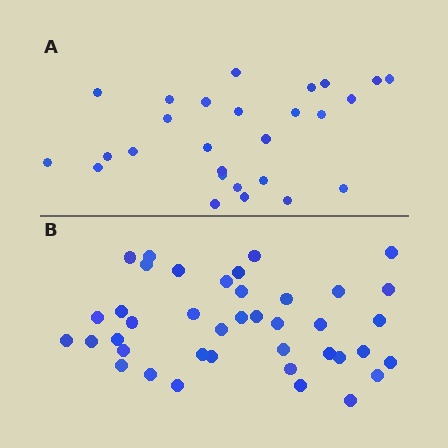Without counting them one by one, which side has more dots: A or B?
Region B (the bottom region) has more dots.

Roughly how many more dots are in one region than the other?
Region B has approximately 15 more dots than region A.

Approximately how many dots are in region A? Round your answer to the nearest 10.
About 30 dots. (The exact count is 27, which rounds to 30.)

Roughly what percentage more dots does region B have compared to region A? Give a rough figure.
About 50% more.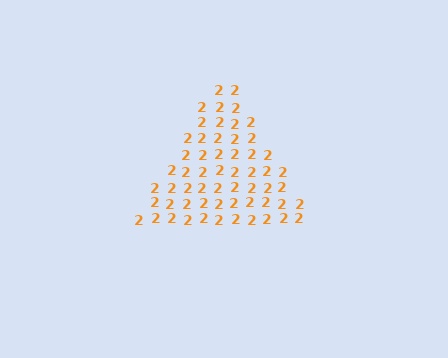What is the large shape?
The large shape is a triangle.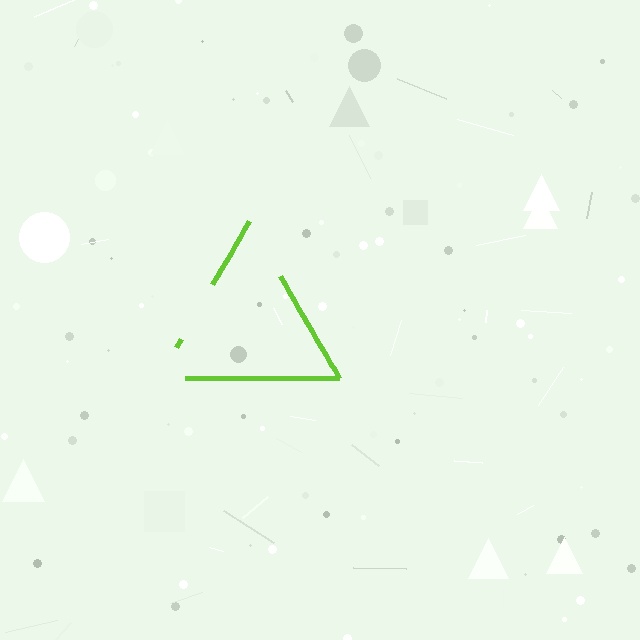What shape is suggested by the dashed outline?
The dashed outline suggests a triangle.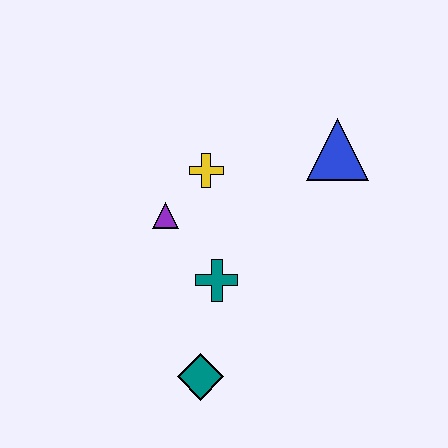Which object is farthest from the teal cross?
The blue triangle is farthest from the teal cross.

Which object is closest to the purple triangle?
The yellow cross is closest to the purple triangle.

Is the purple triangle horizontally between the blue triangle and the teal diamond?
No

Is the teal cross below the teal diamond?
No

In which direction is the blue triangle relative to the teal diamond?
The blue triangle is above the teal diamond.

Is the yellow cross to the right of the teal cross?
No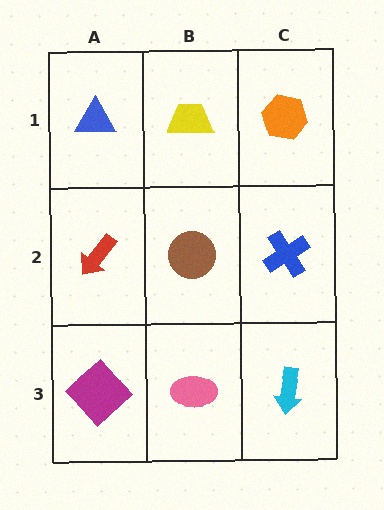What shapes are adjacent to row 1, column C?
A blue cross (row 2, column C), a yellow trapezoid (row 1, column B).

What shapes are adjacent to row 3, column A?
A red arrow (row 2, column A), a pink ellipse (row 3, column B).